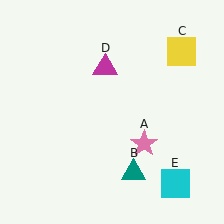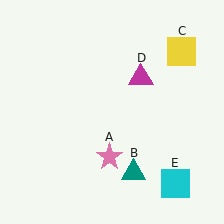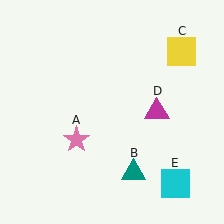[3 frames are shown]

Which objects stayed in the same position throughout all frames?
Teal triangle (object B) and yellow square (object C) and cyan square (object E) remained stationary.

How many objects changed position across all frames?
2 objects changed position: pink star (object A), magenta triangle (object D).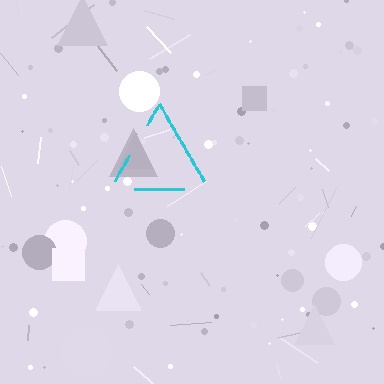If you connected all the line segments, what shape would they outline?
They would outline a triangle.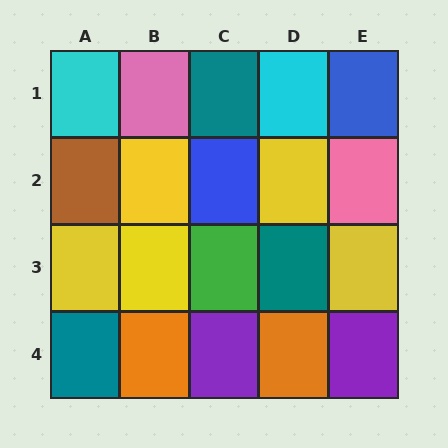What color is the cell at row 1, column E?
Blue.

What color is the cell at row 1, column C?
Teal.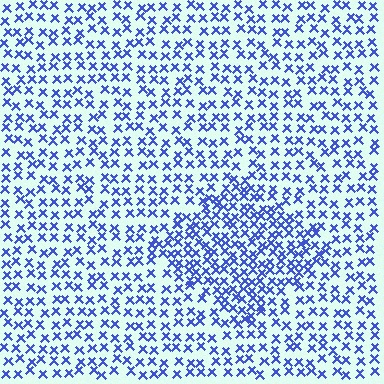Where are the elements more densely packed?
The elements are more densely packed inside the diamond boundary.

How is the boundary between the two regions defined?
The boundary is defined by a change in element density (approximately 1.8x ratio). All elements are the same color, size, and shape.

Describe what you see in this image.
The image contains small blue elements arranged at two different densities. A diamond-shaped region is visible where the elements are more densely packed than the surrounding area.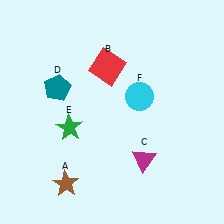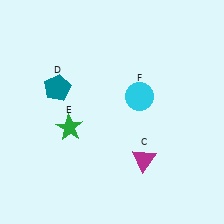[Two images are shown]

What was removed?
The red square (B), the brown star (A) were removed in Image 2.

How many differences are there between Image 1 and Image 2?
There are 2 differences between the two images.